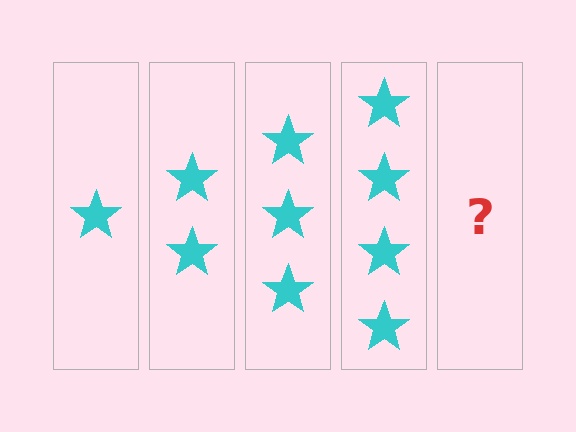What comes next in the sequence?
The next element should be 5 stars.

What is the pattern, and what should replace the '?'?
The pattern is that each step adds one more star. The '?' should be 5 stars.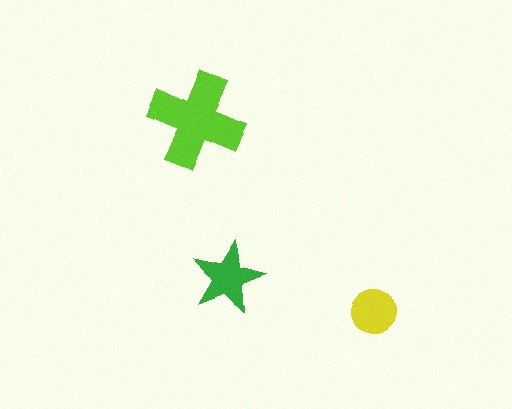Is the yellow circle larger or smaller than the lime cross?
Smaller.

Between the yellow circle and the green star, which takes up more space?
The green star.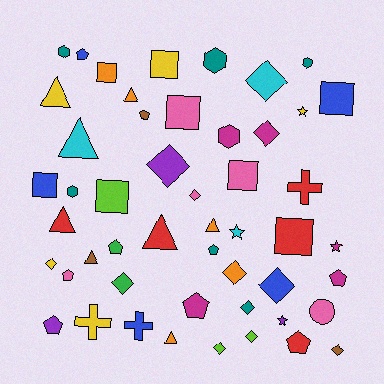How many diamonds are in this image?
There are 12 diamonds.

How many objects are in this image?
There are 50 objects.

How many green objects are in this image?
There are 2 green objects.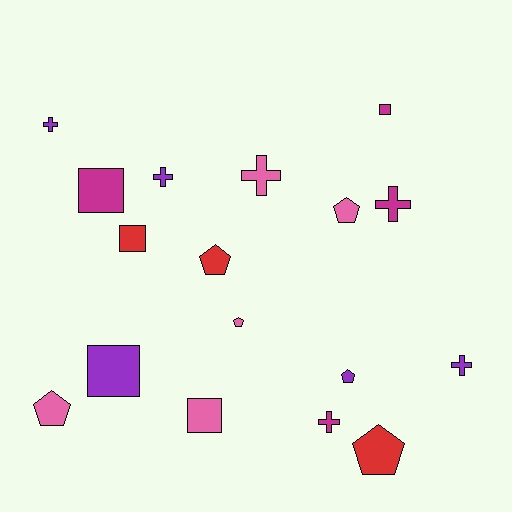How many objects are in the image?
There are 17 objects.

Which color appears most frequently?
Purple, with 5 objects.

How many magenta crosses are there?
There are 2 magenta crosses.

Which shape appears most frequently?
Cross, with 6 objects.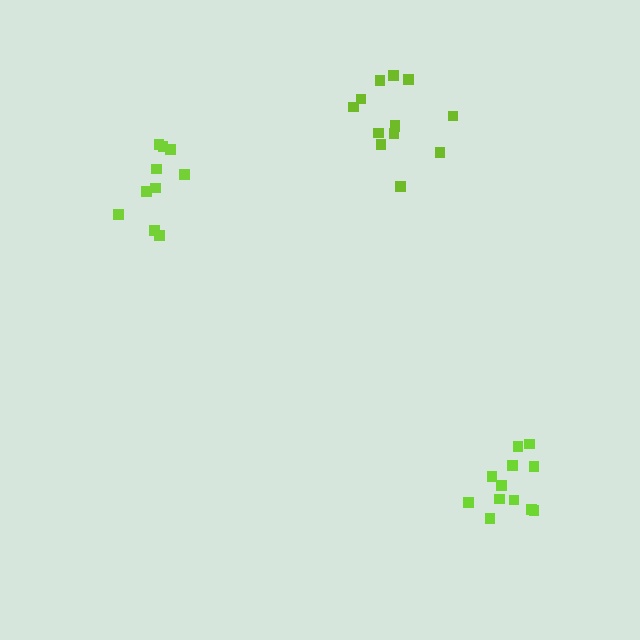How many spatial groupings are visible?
There are 3 spatial groupings.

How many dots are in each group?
Group 1: 12 dots, Group 2: 13 dots, Group 3: 10 dots (35 total).